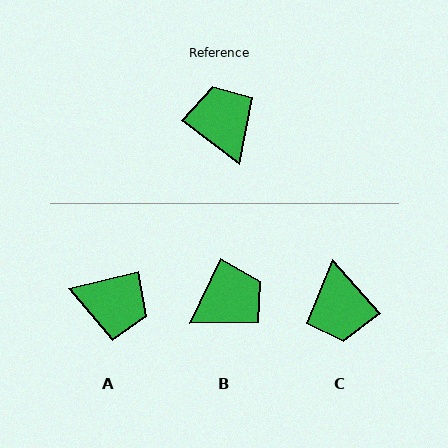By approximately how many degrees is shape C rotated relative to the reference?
Approximately 169 degrees counter-clockwise.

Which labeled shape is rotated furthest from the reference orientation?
C, about 169 degrees away.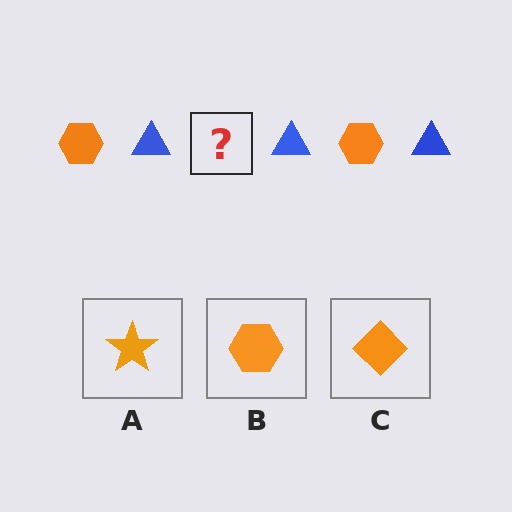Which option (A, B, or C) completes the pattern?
B.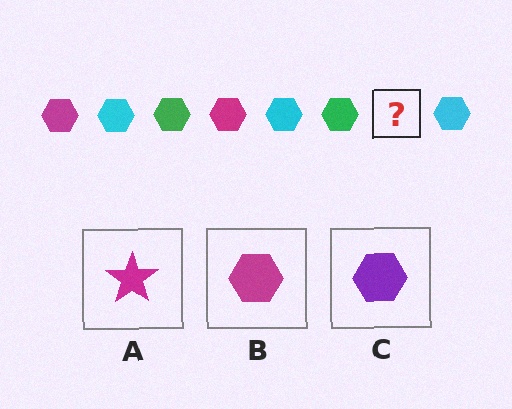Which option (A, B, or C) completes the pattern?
B.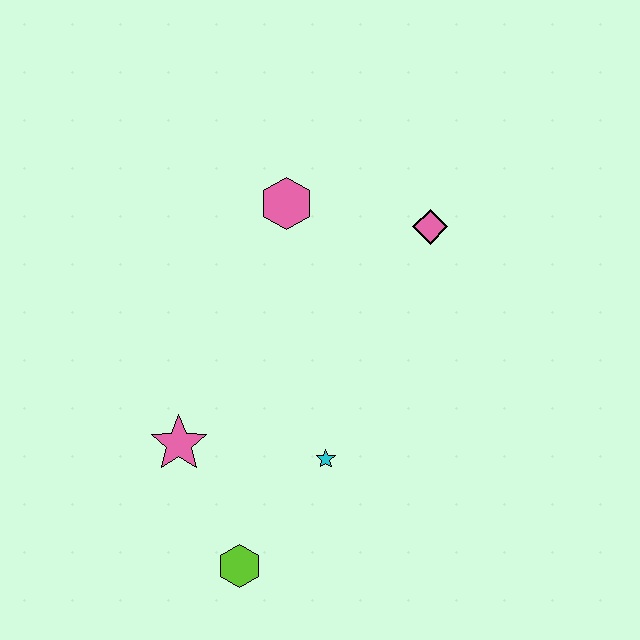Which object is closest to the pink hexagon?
The pink diamond is closest to the pink hexagon.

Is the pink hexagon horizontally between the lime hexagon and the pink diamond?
Yes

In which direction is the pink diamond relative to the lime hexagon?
The pink diamond is above the lime hexagon.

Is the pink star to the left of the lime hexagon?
Yes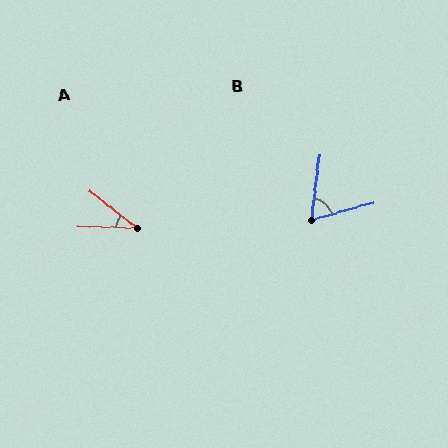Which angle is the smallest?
A, at approximately 36 degrees.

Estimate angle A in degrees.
Approximately 36 degrees.